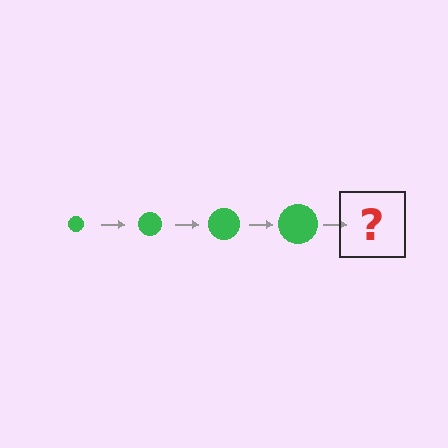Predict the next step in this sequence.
The next step is a green circle, larger than the previous one.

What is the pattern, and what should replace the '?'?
The pattern is that the circle gets progressively larger each step. The '?' should be a green circle, larger than the previous one.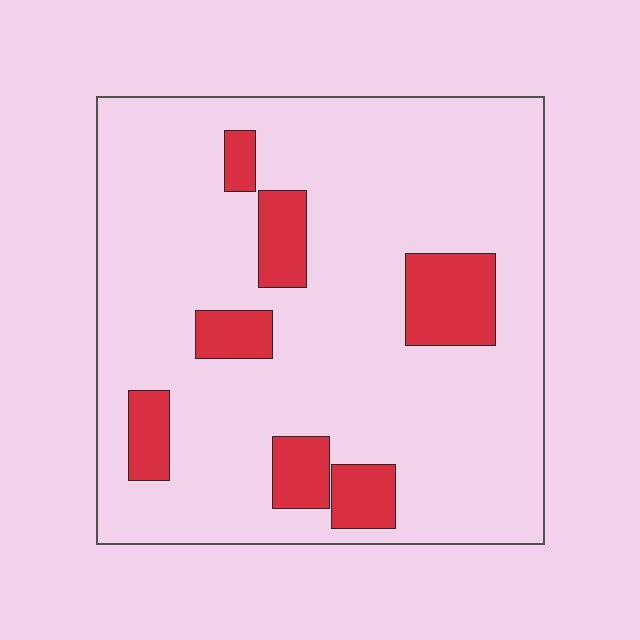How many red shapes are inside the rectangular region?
7.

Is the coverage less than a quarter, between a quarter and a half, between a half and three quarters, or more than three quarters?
Less than a quarter.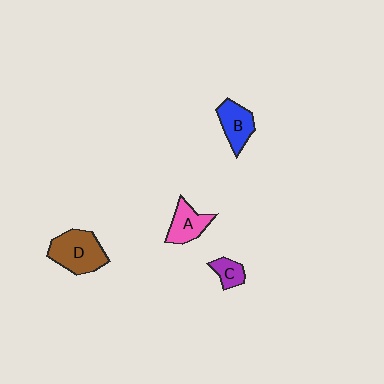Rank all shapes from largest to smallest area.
From largest to smallest: D (brown), B (blue), A (pink), C (purple).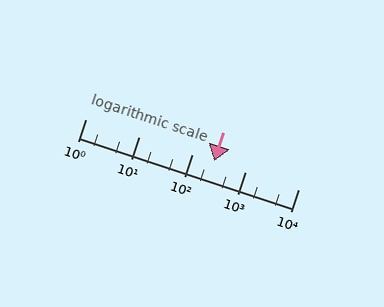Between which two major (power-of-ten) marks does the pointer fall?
The pointer is between 100 and 1000.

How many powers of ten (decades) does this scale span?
The scale spans 4 decades, from 1 to 10000.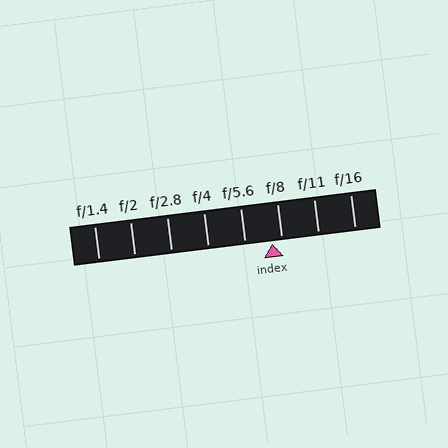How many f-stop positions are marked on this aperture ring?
There are 8 f-stop positions marked.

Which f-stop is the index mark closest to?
The index mark is closest to f/8.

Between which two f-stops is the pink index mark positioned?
The index mark is between f/5.6 and f/8.